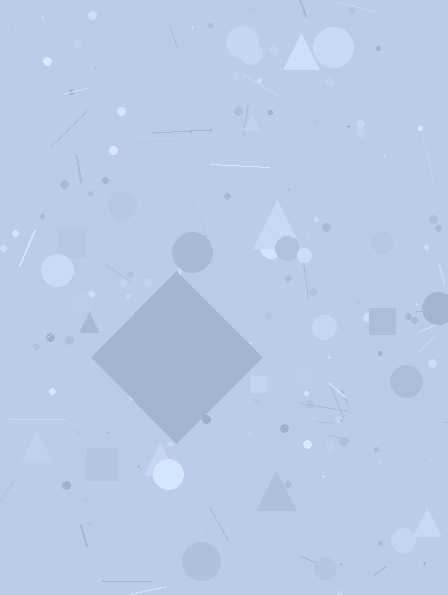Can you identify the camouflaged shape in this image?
The camouflaged shape is a diamond.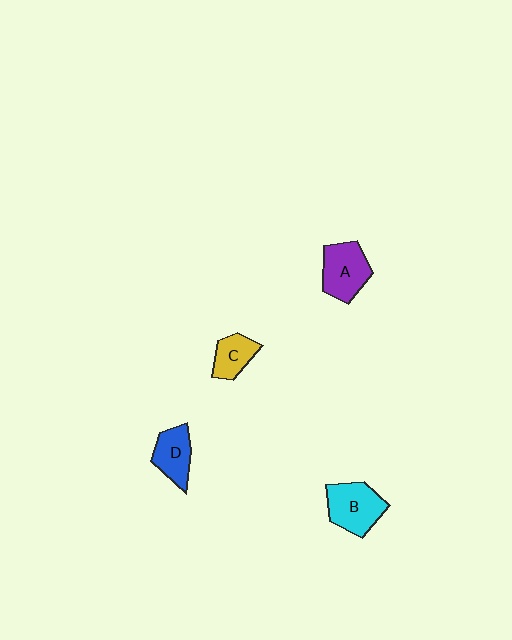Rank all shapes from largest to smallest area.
From largest to smallest: B (cyan), A (purple), D (blue), C (yellow).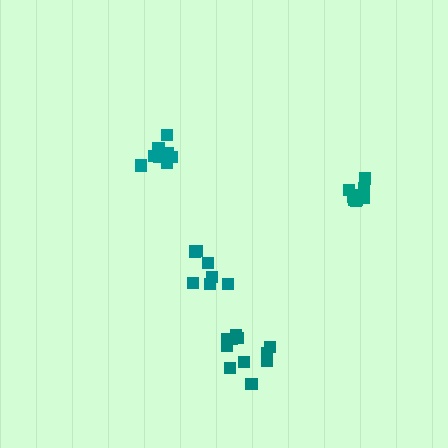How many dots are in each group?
Group 1: 10 dots, Group 2: 9 dots, Group 3: 7 dots, Group 4: 11 dots (37 total).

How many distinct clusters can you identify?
There are 4 distinct clusters.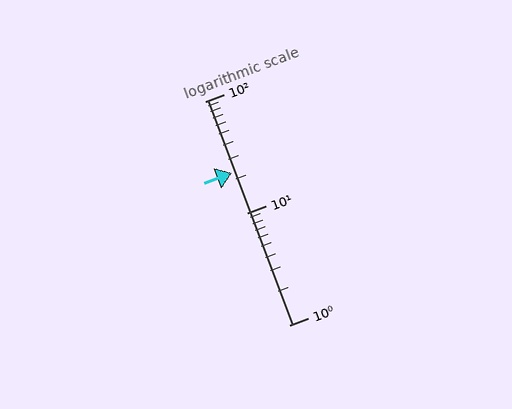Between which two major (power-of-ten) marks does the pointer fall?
The pointer is between 10 and 100.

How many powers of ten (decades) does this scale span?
The scale spans 2 decades, from 1 to 100.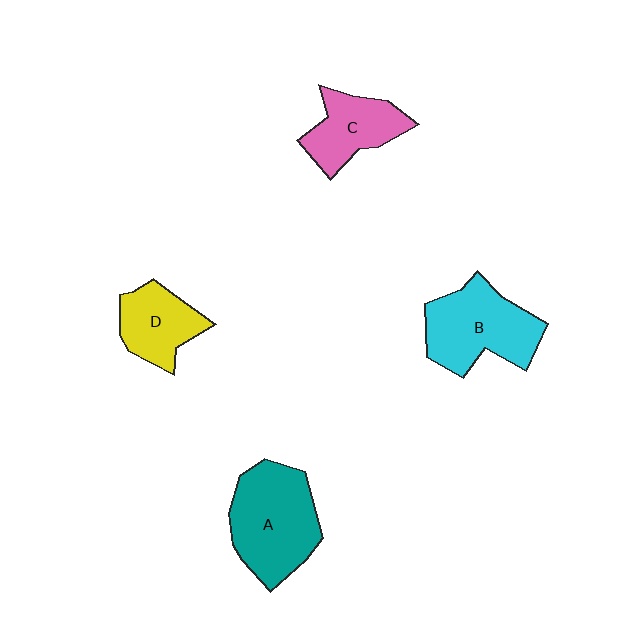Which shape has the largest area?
Shape A (teal).